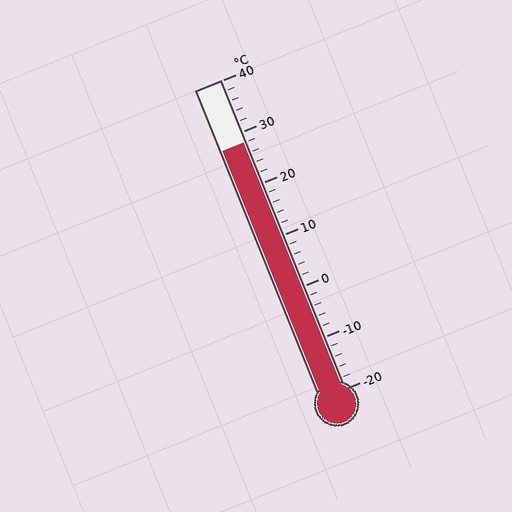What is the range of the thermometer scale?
The thermometer scale ranges from -20°C to 40°C.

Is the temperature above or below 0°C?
The temperature is above 0°C.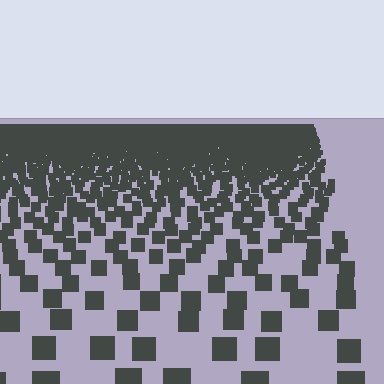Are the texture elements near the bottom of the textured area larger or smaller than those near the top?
Larger. Near the bottom, elements are closer to the viewer and appear at a bigger on-screen size.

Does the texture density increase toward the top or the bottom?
Density increases toward the top.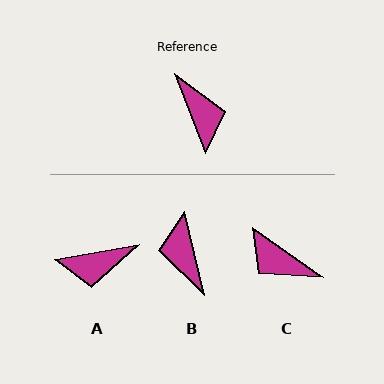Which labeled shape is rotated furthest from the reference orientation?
B, about 173 degrees away.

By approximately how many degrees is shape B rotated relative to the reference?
Approximately 173 degrees counter-clockwise.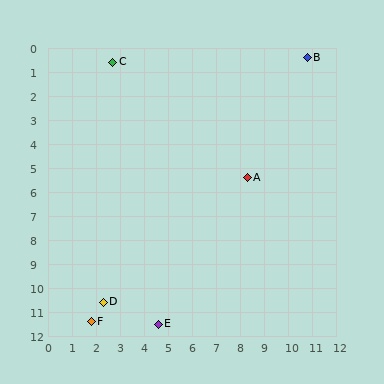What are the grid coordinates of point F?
Point F is at approximately (1.8, 11.4).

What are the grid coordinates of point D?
Point D is at approximately (2.3, 10.6).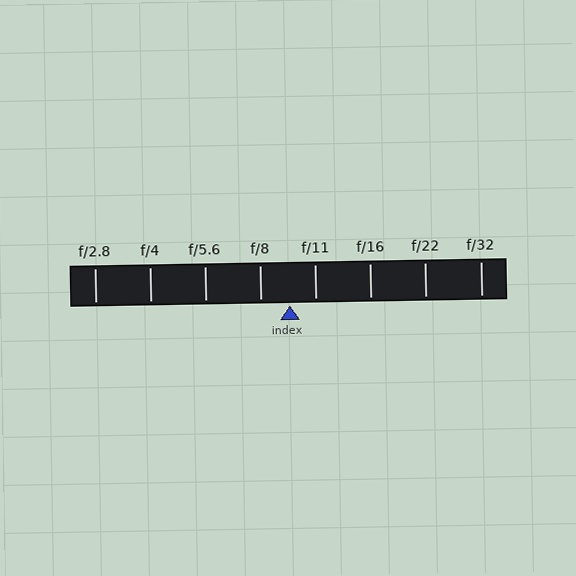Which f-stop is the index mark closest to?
The index mark is closest to f/11.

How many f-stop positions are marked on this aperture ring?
There are 8 f-stop positions marked.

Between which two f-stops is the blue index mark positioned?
The index mark is between f/8 and f/11.